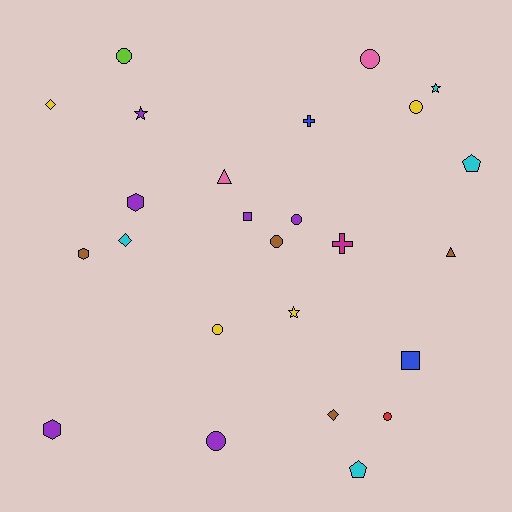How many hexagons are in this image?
There are 3 hexagons.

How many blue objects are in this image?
There are 2 blue objects.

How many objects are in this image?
There are 25 objects.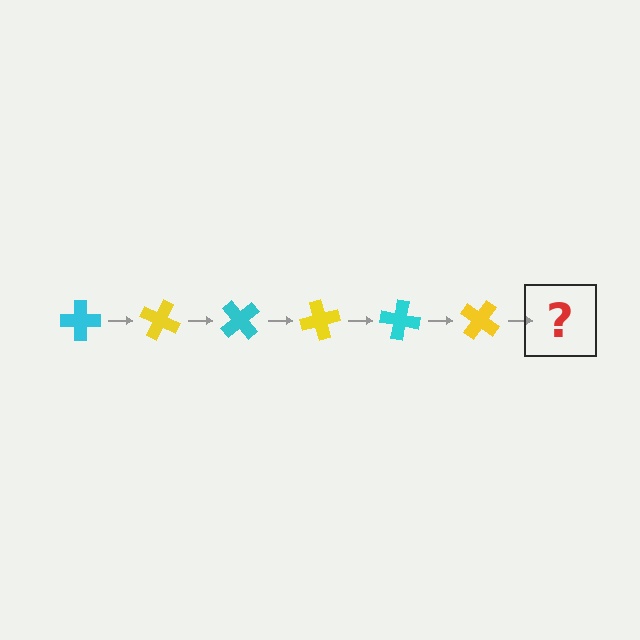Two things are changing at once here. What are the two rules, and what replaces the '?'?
The two rules are that it rotates 25 degrees each step and the color cycles through cyan and yellow. The '?' should be a cyan cross, rotated 150 degrees from the start.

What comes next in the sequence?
The next element should be a cyan cross, rotated 150 degrees from the start.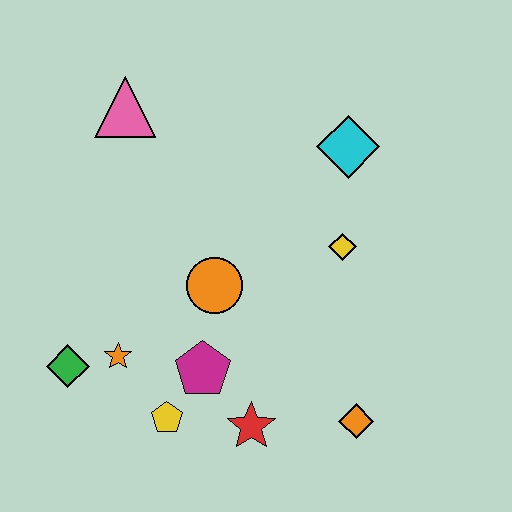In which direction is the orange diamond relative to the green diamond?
The orange diamond is to the right of the green diamond.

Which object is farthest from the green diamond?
The cyan diamond is farthest from the green diamond.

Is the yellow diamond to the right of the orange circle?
Yes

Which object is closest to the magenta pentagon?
The yellow pentagon is closest to the magenta pentagon.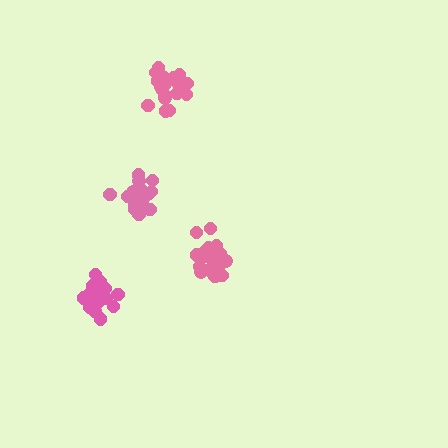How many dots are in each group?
Group 1: 19 dots, Group 2: 16 dots, Group 3: 21 dots, Group 4: 20 dots (76 total).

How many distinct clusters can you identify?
There are 4 distinct clusters.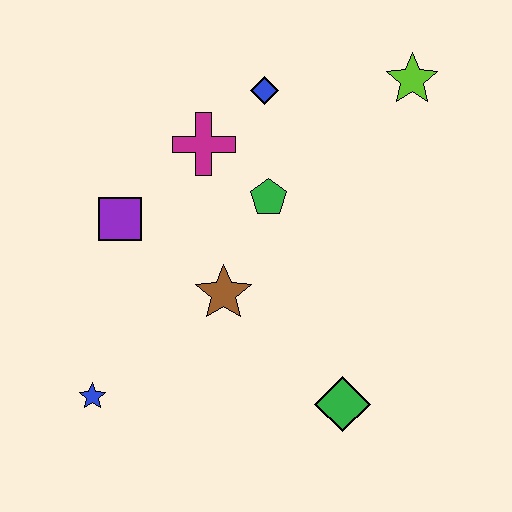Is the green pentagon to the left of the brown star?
No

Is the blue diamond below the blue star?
No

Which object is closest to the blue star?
The brown star is closest to the blue star.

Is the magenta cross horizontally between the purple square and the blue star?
No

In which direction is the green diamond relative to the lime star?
The green diamond is below the lime star.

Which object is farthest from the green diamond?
The lime star is farthest from the green diamond.